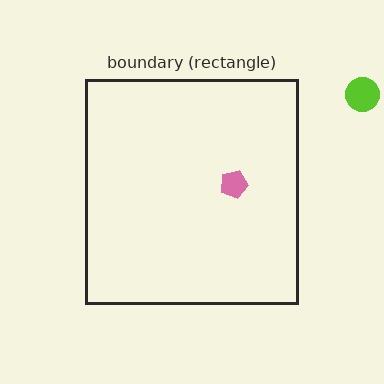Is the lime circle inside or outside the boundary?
Outside.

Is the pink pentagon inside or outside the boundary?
Inside.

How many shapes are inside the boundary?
1 inside, 1 outside.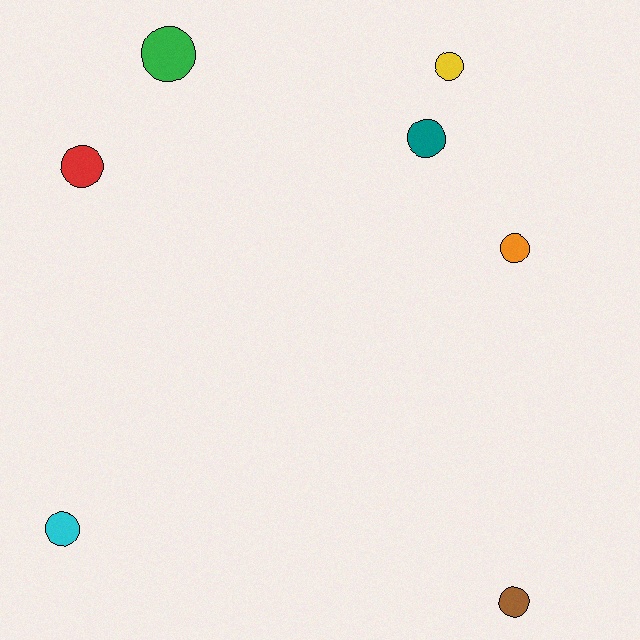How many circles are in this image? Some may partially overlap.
There are 7 circles.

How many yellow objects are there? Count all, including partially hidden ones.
There is 1 yellow object.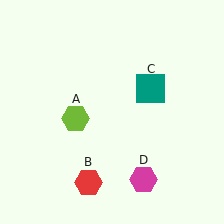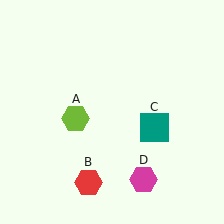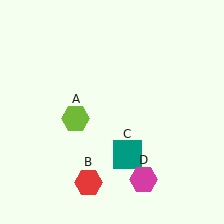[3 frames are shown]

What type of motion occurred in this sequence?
The teal square (object C) rotated clockwise around the center of the scene.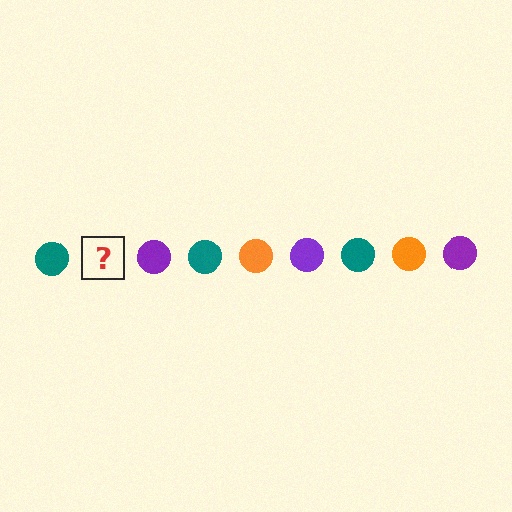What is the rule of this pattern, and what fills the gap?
The rule is that the pattern cycles through teal, orange, purple circles. The gap should be filled with an orange circle.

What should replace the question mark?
The question mark should be replaced with an orange circle.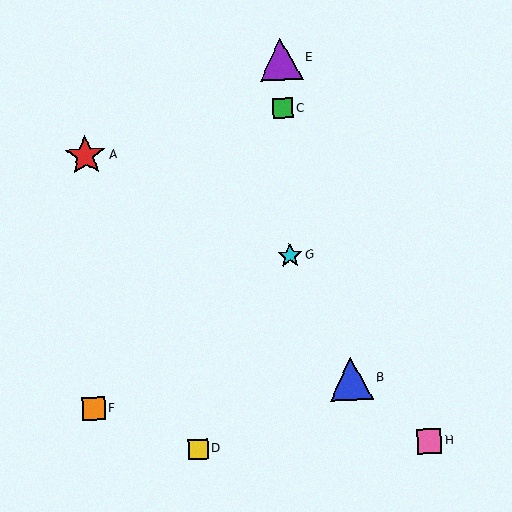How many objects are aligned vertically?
3 objects (C, E, G) are aligned vertically.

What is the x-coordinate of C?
Object C is at x≈283.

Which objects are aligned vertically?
Objects C, E, G are aligned vertically.